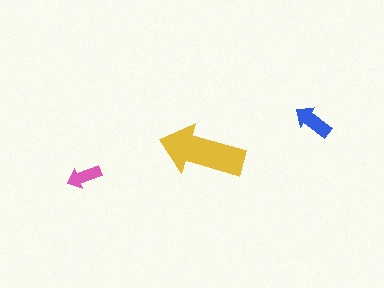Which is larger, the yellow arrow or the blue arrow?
The yellow one.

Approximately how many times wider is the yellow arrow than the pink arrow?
About 2.5 times wider.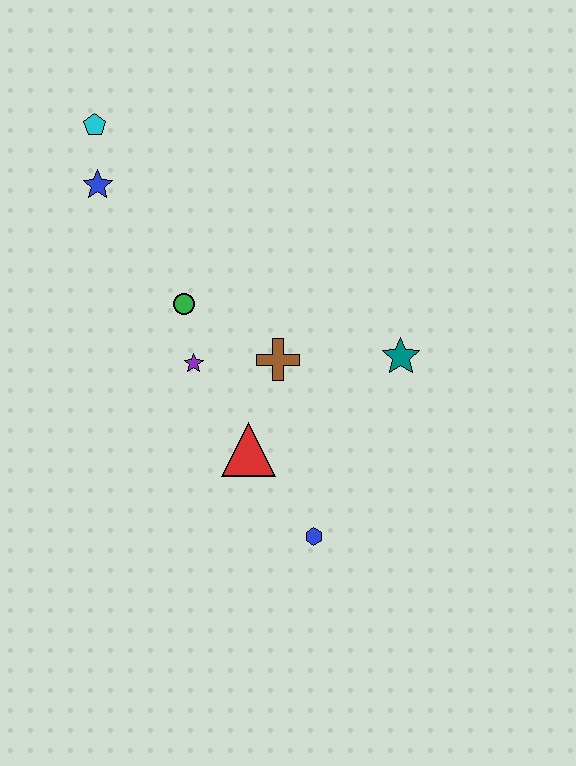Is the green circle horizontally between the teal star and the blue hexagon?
No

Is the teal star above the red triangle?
Yes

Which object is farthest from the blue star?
The blue hexagon is farthest from the blue star.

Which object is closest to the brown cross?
The purple star is closest to the brown cross.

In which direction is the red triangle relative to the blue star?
The red triangle is below the blue star.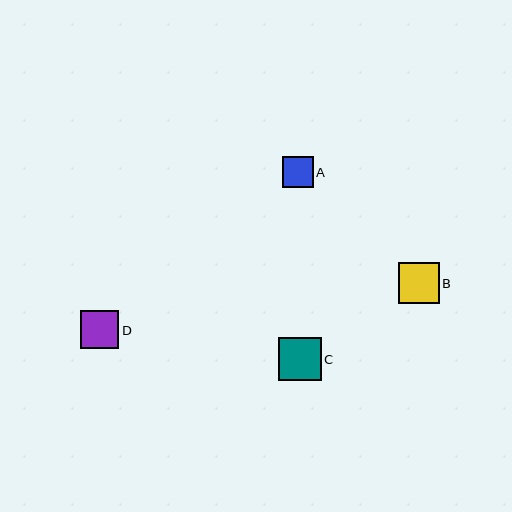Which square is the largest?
Square C is the largest with a size of approximately 43 pixels.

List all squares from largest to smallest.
From largest to smallest: C, B, D, A.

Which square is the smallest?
Square A is the smallest with a size of approximately 31 pixels.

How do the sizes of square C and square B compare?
Square C and square B are approximately the same size.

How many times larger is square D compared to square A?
Square D is approximately 1.3 times the size of square A.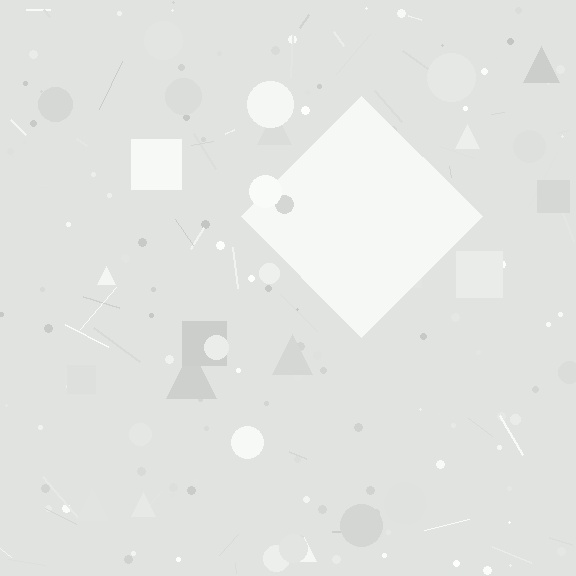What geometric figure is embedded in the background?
A diamond is embedded in the background.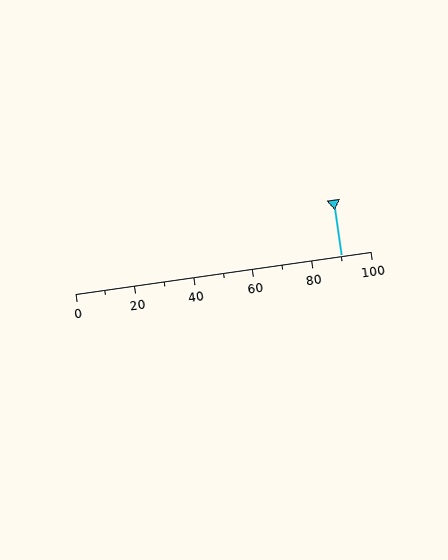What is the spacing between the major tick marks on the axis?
The major ticks are spaced 20 apart.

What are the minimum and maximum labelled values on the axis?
The axis runs from 0 to 100.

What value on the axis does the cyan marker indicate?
The marker indicates approximately 90.